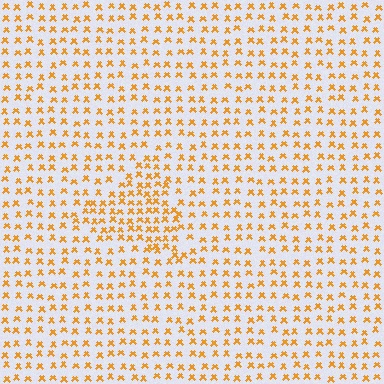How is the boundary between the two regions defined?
The boundary is defined by a change in element density (approximately 1.7x ratio). All elements are the same color, size, and shape.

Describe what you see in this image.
The image contains small orange elements arranged at two different densities. A triangle-shaped region is visible where the elements are more densely packed than the surrounding area.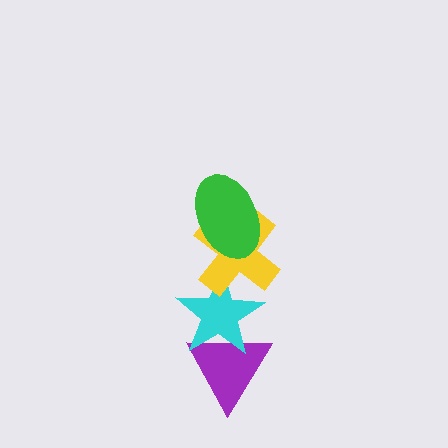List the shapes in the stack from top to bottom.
From top to bottom: the green ellipse, the yellow cross, the cyan star, the purple triangle.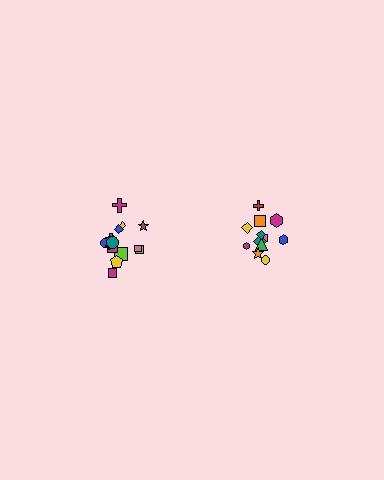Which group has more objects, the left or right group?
The left group.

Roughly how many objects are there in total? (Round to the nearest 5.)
Roughly 25 objects in total.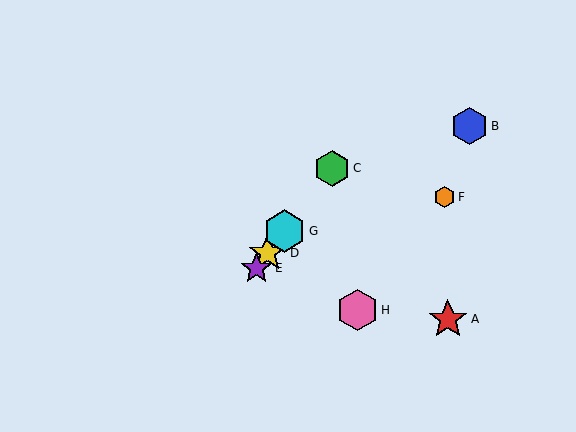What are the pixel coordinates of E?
Object E is at (256, 268).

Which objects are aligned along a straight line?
Objects C, D, E, G are aligned along a straight line.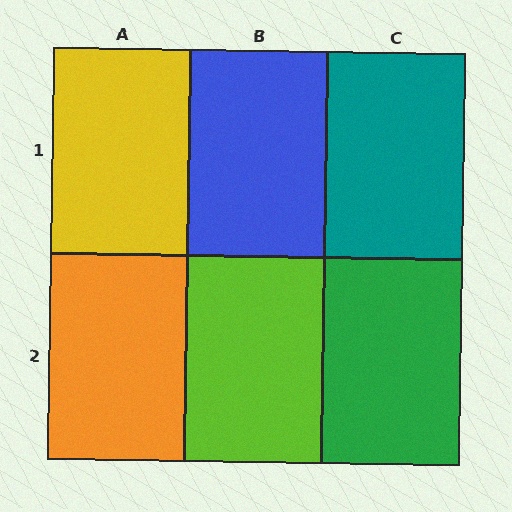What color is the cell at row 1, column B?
Blue.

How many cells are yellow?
1 cell is yellow.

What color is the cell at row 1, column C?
Teal.